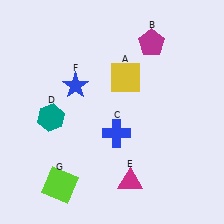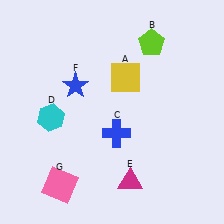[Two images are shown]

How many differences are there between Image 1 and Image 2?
There are 3 differences between the two images.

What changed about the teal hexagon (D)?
In Image 1, D is teal. In Image 2, it changed to cyan.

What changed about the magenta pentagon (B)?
In Image 1, B is magenta. In Image 2, it changed to lime.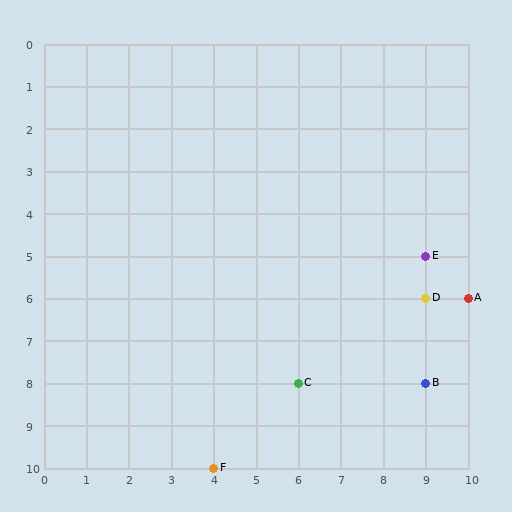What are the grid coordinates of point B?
Point B is at grid coordinates (9, 8).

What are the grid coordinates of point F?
Point F is at grid coordinates (4, 10).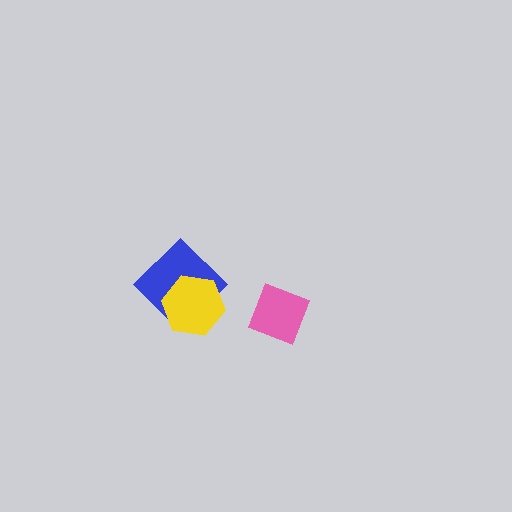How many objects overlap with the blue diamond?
1 object overlaps with the blue diamond.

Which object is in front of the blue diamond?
The yellow hexagon is in front of the blue diamond.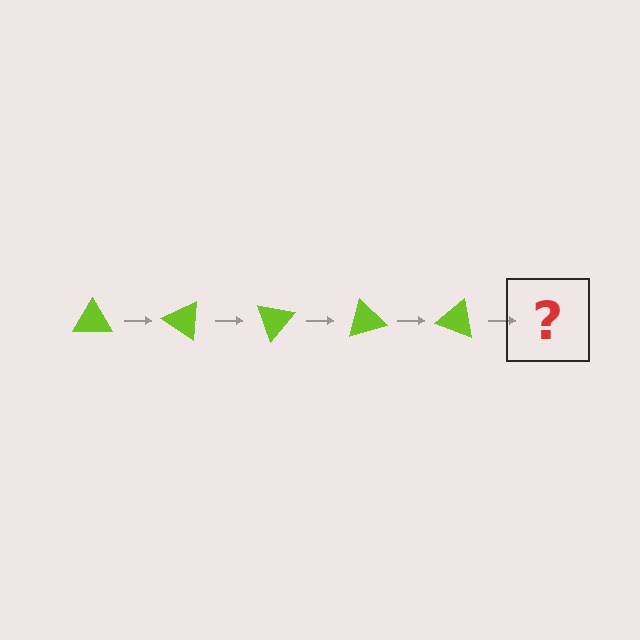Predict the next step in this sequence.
The next step is a lime triangle rotated 175 degrees.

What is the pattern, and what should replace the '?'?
The pattern is that the triangle rotates 35 degrees each step. The '?' should be a lime triangle rotated 175 degrees.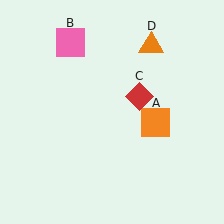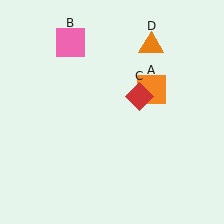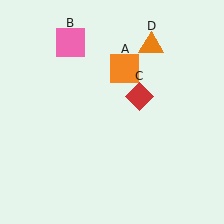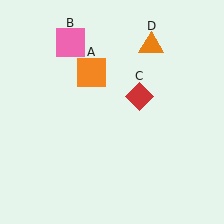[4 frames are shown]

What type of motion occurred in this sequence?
The orange square (object A) rotated counterclockwise around the center of the scene.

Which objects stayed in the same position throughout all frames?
Pink square (object B) and red diamond (object C) and orange triangle (object D) remained stationary.